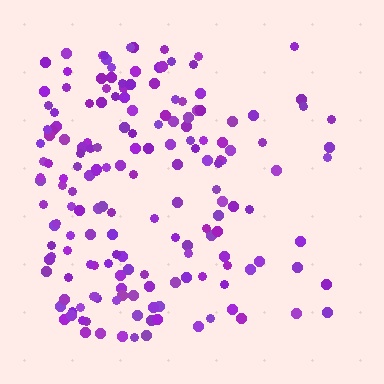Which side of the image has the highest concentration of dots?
The left.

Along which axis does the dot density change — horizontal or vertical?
Horizontal.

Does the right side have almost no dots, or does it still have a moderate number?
Still a moderate number, just noticeably fewer than the left.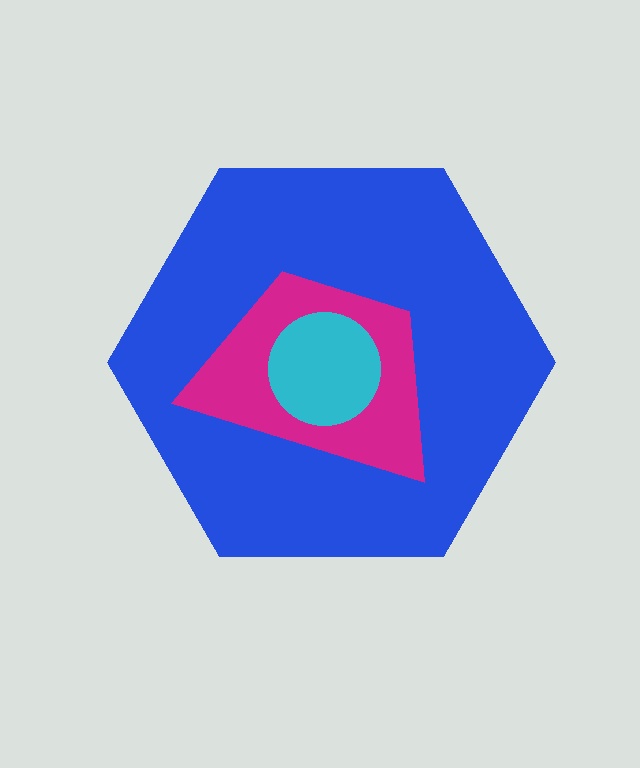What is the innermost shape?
The cyan circle.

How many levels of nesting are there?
3.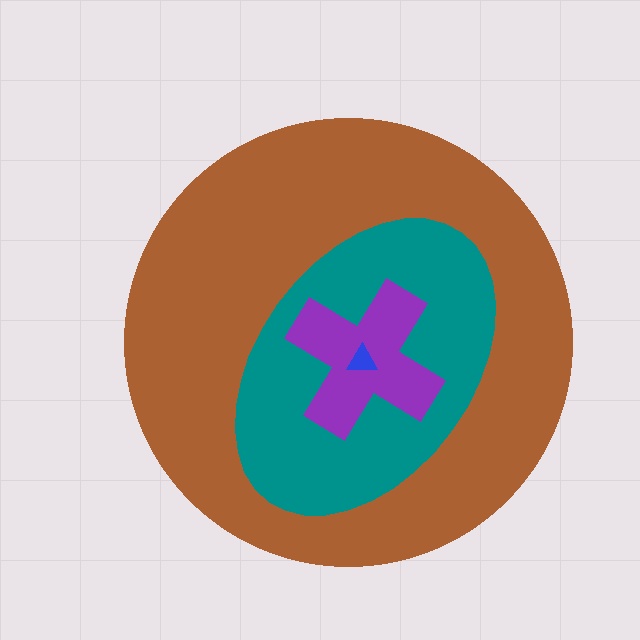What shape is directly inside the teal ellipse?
The purple cross.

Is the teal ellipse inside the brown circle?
Yes.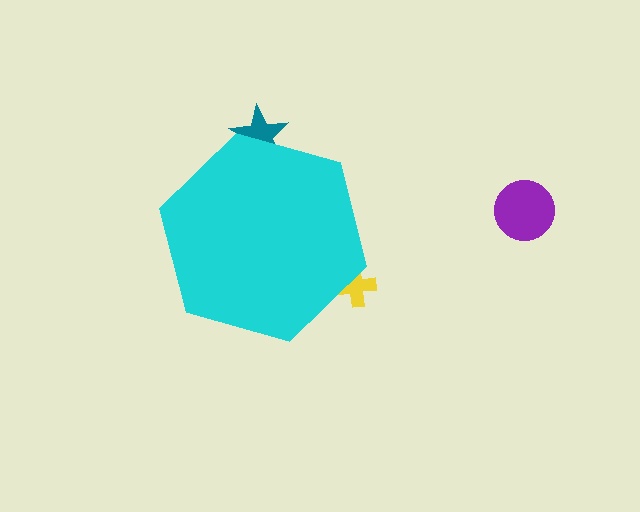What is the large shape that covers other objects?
A cyan hexagon.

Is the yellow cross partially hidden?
Yes, the yellow cross is partially hidden behind the cyan hexagon.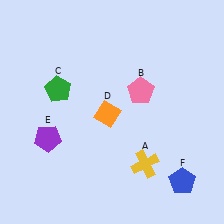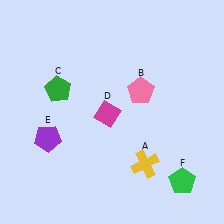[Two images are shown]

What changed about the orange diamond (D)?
In Image 1, D is orange. In Image 2, it changed to magenta.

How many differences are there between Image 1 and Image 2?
There are 2 differences between the two images.